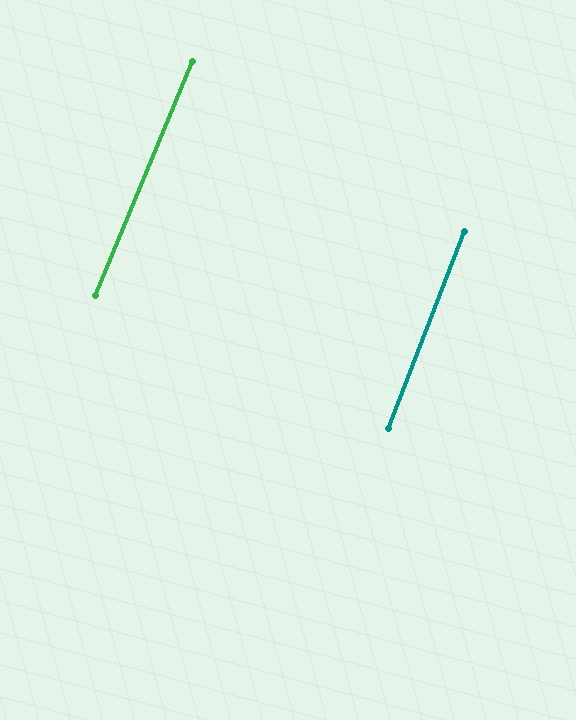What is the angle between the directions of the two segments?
Approximately 2 degrees.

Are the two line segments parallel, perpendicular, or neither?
Parallel — their directions differ by only 1.6°.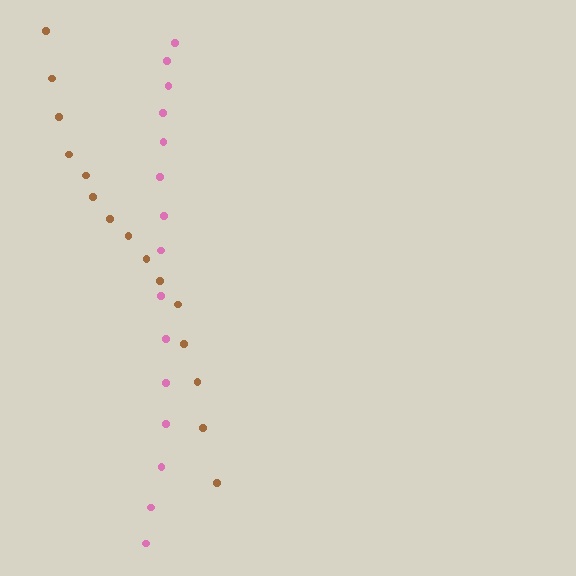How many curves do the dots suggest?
There are 2 distinct paths.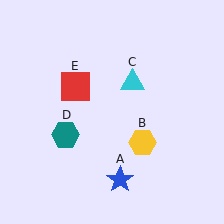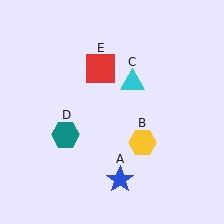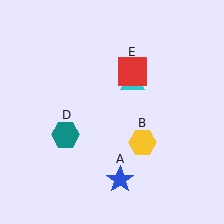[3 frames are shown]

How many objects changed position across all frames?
1 object changed position: red square (object E).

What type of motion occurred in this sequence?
The red square (object E) rotated clockwise around the center of the scene.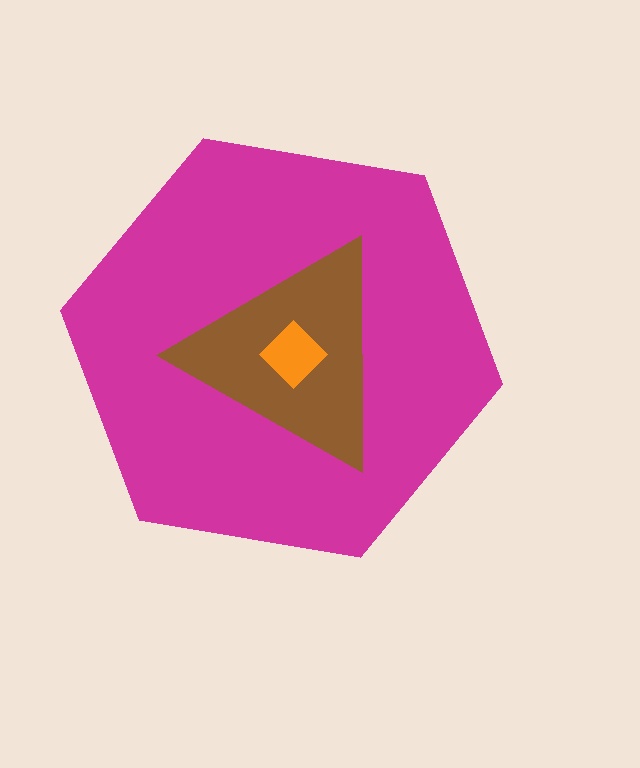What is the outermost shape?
The magenta hexagon.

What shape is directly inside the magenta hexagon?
The brown triangle.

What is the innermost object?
The orange diamond.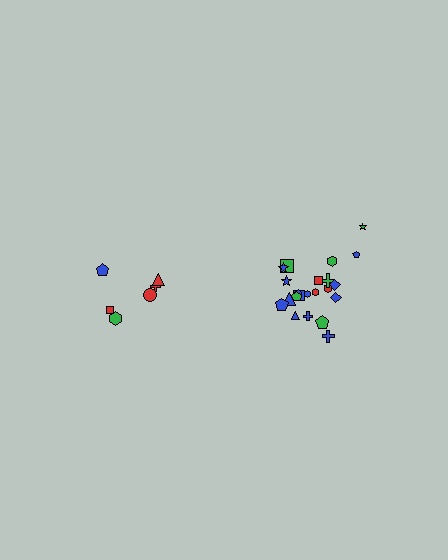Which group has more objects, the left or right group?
The right group.